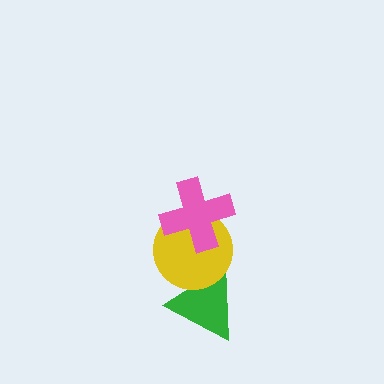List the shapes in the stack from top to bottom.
From top to bottom: the pink cross, the yellow circle, the green triangle.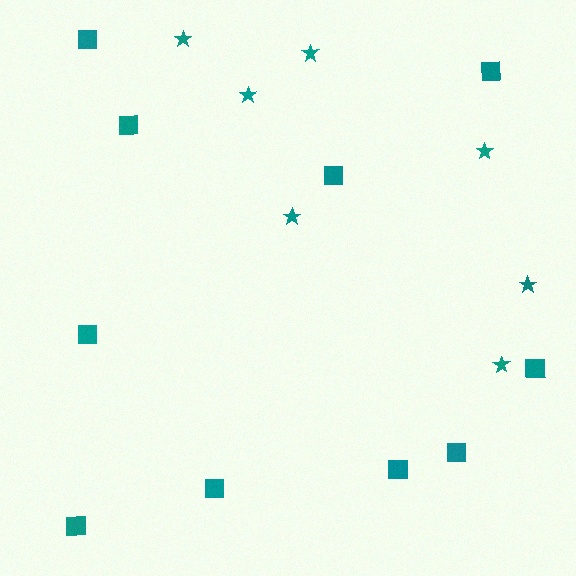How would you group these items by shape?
There are 2 groups: one group of stars (7) and one group of squares (10).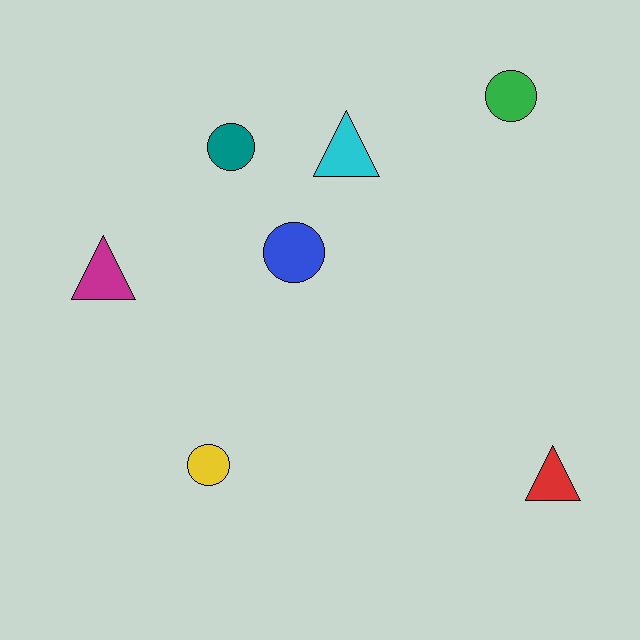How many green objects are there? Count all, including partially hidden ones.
There is 1 green object.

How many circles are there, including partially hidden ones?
There are 4 circles.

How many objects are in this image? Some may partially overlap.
There are 7 objects.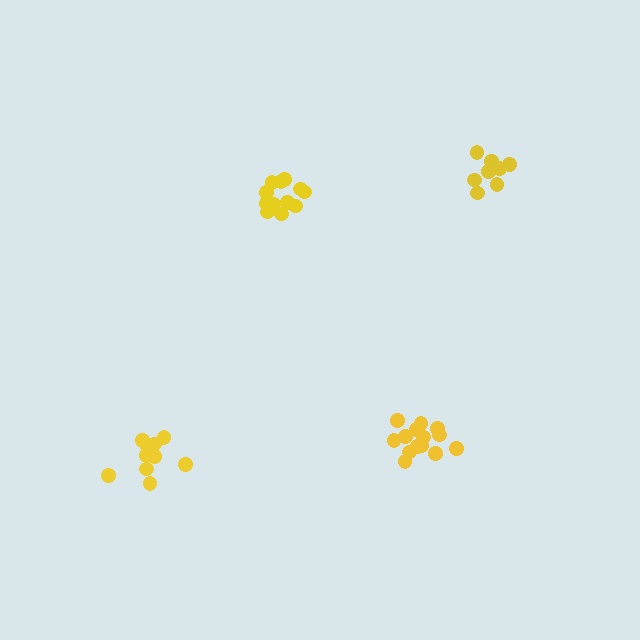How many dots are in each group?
Group 1: 14 dots, Group 2: 12 dots, Group 3: 11 dots, Group 4: 9 dots (46 total).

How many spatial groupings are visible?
There are 4 spatial groupings.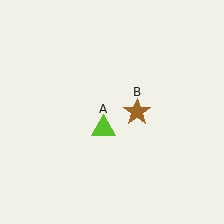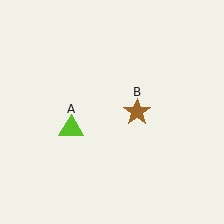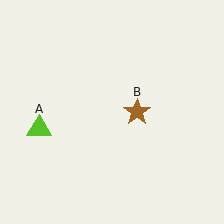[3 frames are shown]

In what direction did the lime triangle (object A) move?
The lime triangle (object A) moved left.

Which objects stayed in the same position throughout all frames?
Brown star (object B) remained stationary.